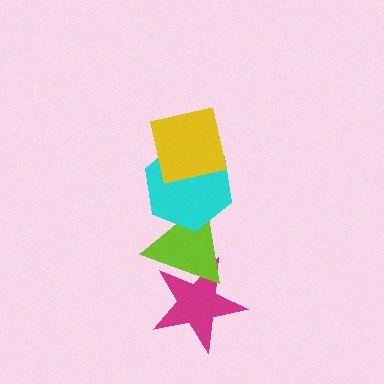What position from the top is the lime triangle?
The lime triangle is 3rd from the top.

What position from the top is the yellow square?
The yellow square is 1st from the top.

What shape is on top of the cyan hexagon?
The yellow square is on top of the cyan hexagon.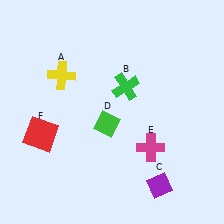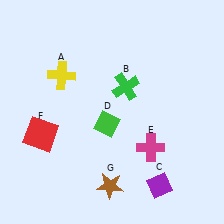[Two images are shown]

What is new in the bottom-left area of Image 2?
A brown star (G) was added in the bottom-left area of Image 2.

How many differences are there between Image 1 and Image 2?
There is 1 difference between the two images.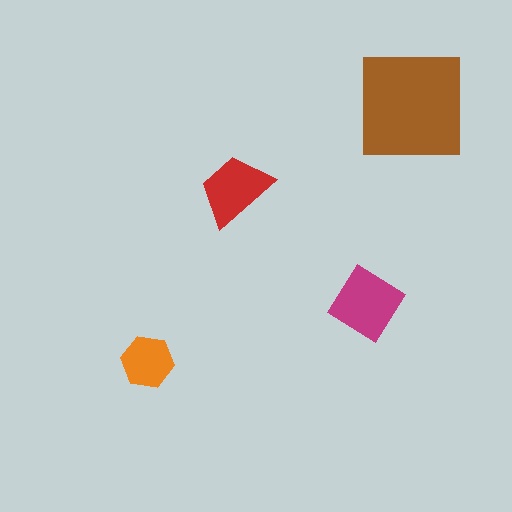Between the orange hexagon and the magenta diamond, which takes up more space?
The magenta diamond.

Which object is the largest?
The brown square.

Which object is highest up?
The brown square is topmost.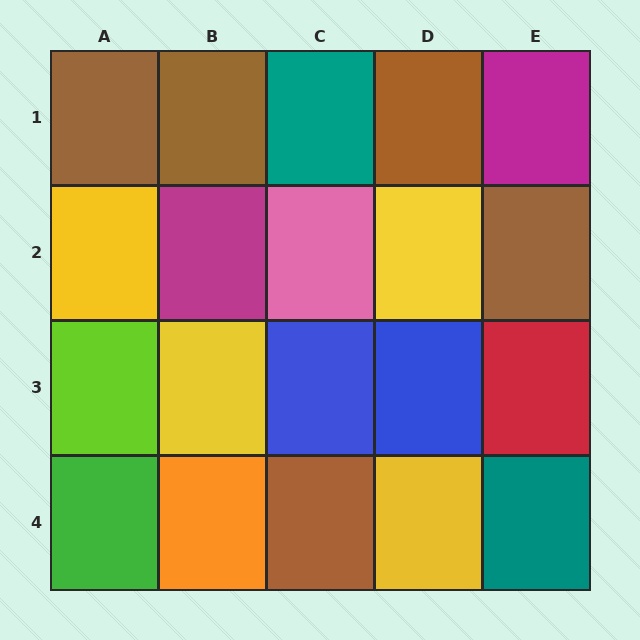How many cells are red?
1 cell is red.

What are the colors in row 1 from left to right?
Brown, brown, teal, brown, magenta.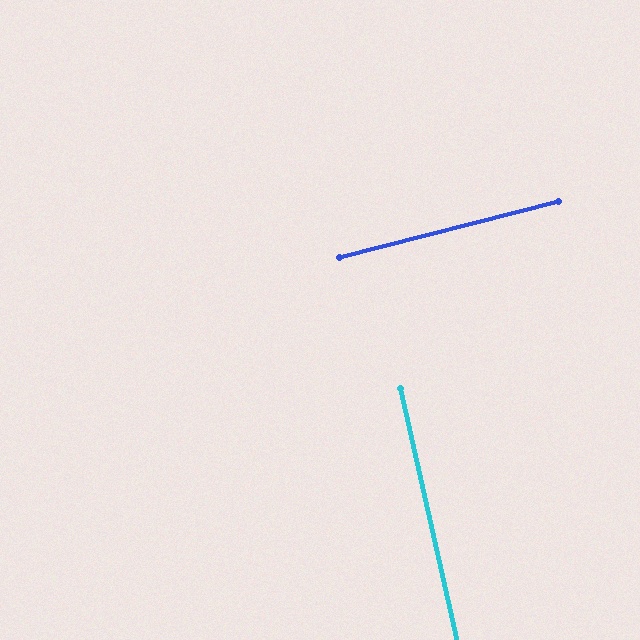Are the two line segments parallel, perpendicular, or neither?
Perpendicular — they meet at approximately 88°.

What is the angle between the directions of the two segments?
Approximately 88 degrees.